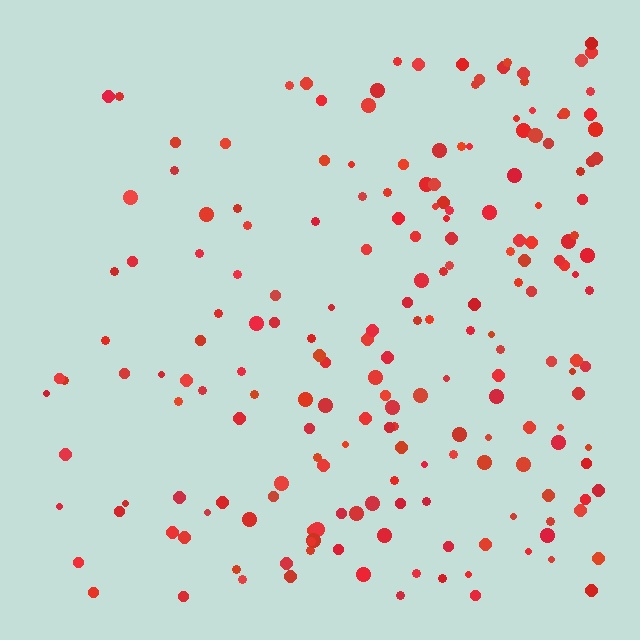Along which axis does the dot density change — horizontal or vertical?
Horizontal.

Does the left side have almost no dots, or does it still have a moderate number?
Still a moderate number, just noticeably fewer than the right.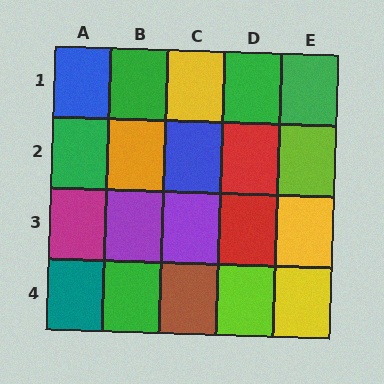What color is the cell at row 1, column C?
Yellow.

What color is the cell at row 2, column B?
Orange.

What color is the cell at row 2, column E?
Lime.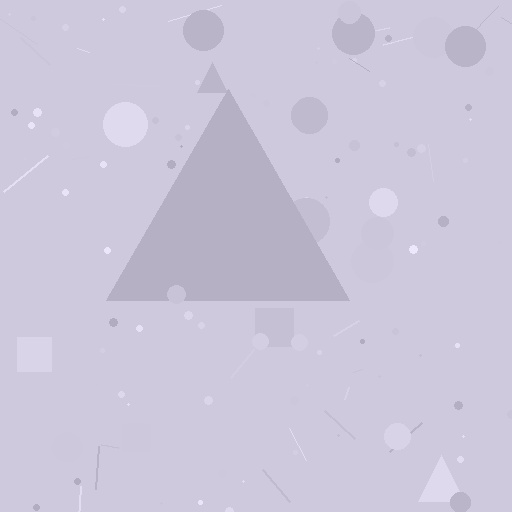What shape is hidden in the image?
A triangle is hidden in the image.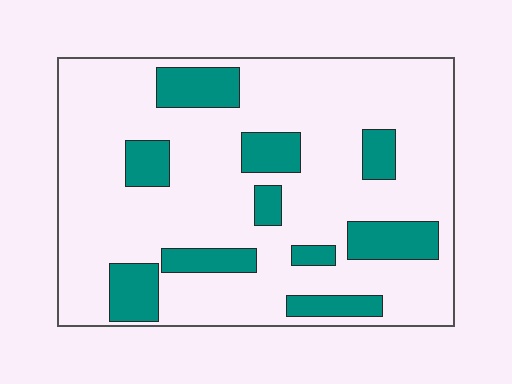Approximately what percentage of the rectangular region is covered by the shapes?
Approximately 20%.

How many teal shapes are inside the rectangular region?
10.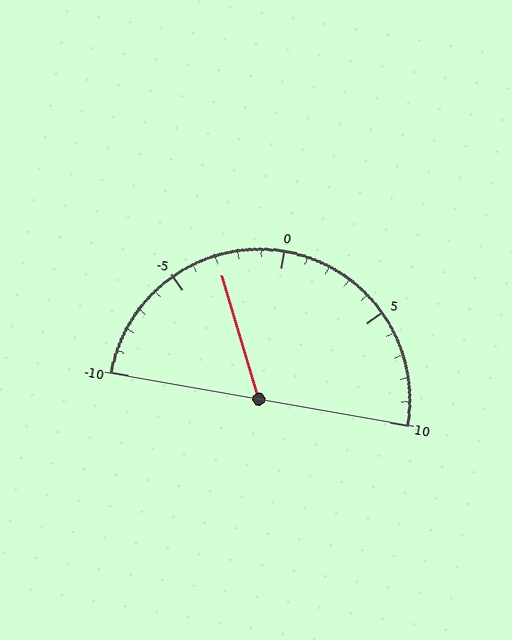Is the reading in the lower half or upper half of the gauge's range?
The reading is in the lower half of the range (-10 to 10).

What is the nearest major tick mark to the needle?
The nearest major tick mark is -5.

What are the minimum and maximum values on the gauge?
The gauge ranges from -10 to 10.